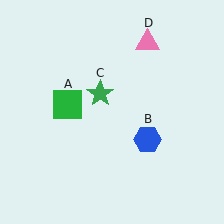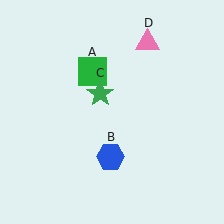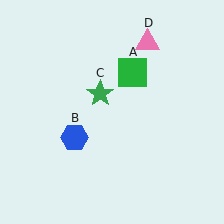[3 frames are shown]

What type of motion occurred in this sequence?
The green square (object A), blue hexagon (object B) rotated clockwise around the center of the scene.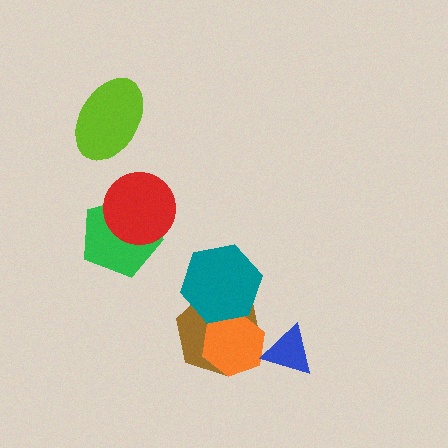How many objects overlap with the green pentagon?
1 object overlaps with the green pentagon.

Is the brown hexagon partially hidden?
Yes, it is partially covered by another shape.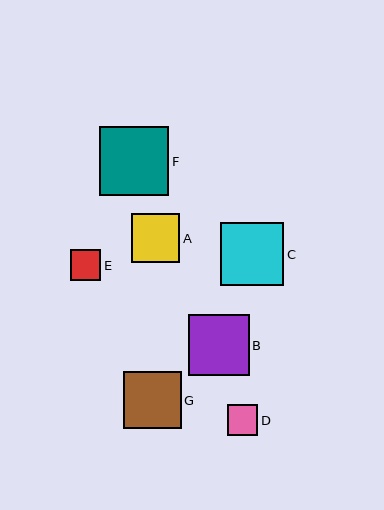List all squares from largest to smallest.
From largest to smallest: F, C, B, G, A, E, D.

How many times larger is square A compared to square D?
Square A is approximately 1.6 times the size of square D.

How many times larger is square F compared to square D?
Square F is approximately 2.3 times the size of square D.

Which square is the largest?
Square F is the largest with a size of approximately 69 pixels.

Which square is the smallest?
Square D is the smallest with a size of approximately 31 pixels.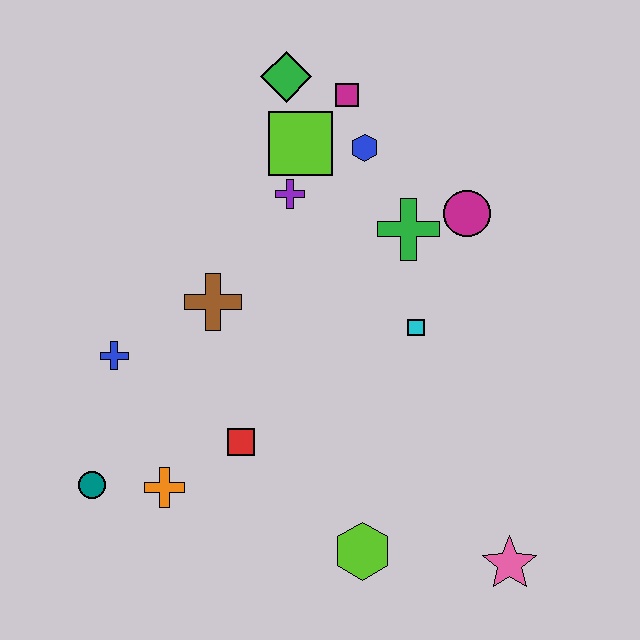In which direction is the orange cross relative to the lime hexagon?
The orange cross is to the left of the lime hexagon.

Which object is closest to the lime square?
The purple cross is closest to the lime square.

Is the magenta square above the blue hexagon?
Yes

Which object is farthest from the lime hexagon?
The green diamond is farthest from the lime hexagon.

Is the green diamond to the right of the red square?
Yes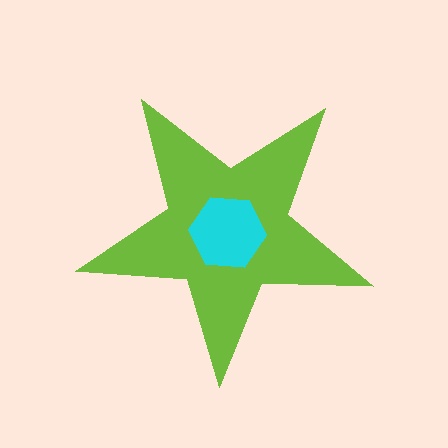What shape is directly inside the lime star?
The cyan hexagon.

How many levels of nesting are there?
2.